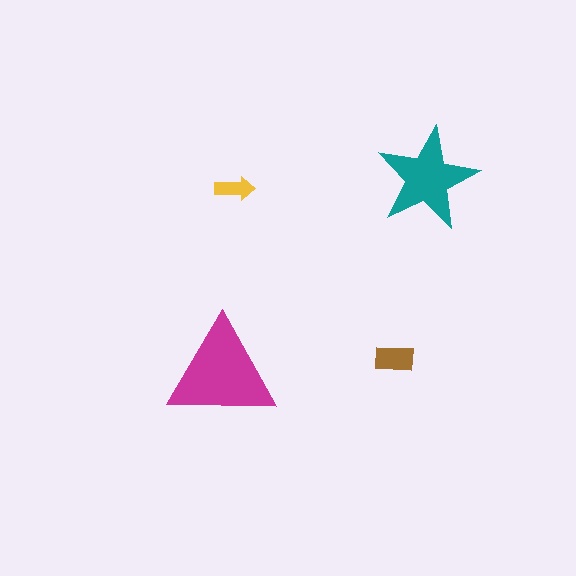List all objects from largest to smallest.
The magenta triangle, the teal star, the brown rectangle, the yellow arrow.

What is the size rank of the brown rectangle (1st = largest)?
3rd.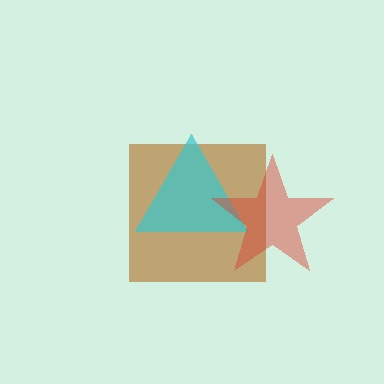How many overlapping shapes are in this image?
There are 3 overlapping shapes in the image.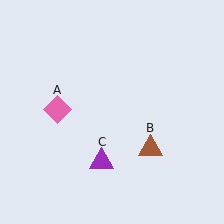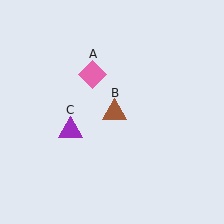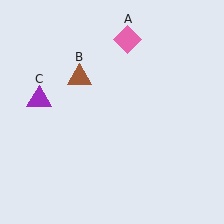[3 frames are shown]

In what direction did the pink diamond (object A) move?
The pink diamond (object A) moved up and to the right.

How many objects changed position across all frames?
3 objects changed position: pink diamond (object A), brown triangle (object B), purple triangle (object C).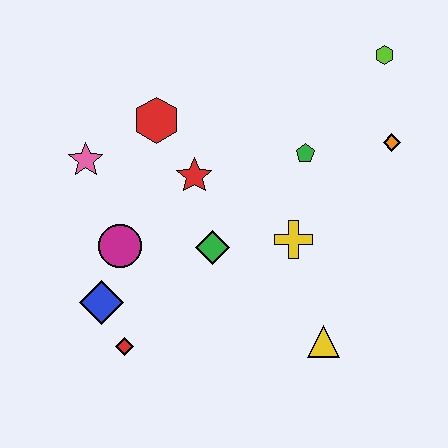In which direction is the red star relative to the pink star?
The red star is to the right of the pink star.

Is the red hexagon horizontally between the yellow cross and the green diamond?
No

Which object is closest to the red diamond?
The blue diamond is closest to the red diamond.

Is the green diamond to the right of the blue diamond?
Yes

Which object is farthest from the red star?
The lime hexagon is farthest from the red star.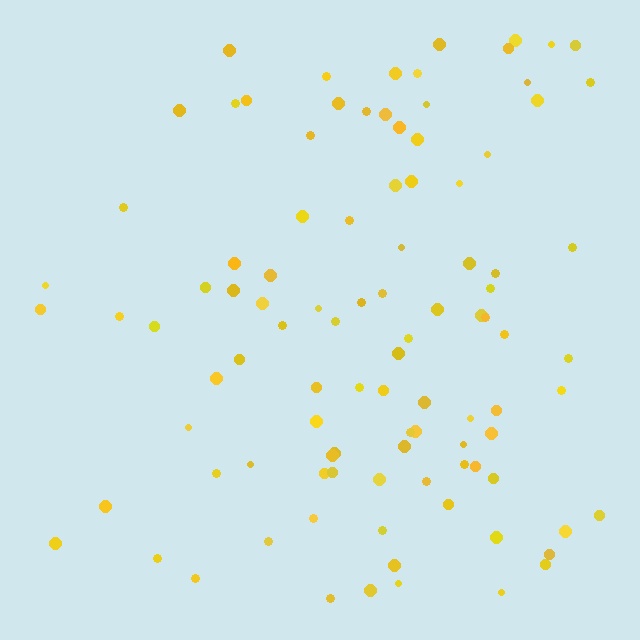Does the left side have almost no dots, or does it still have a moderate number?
Still a moderate number, just noticeably fewer than the right.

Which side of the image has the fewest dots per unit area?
The left.